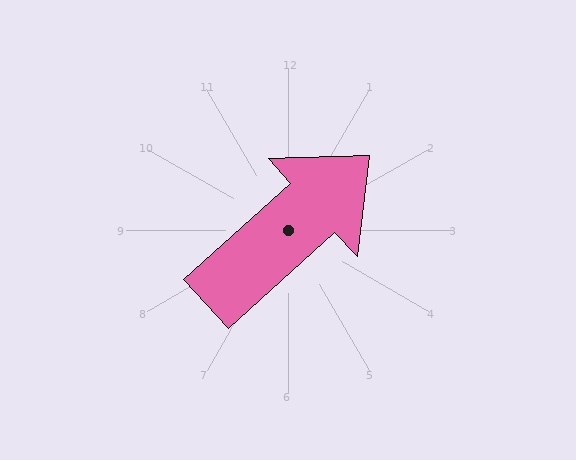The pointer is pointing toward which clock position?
Roughly 2 o'clock.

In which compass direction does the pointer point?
Northeast.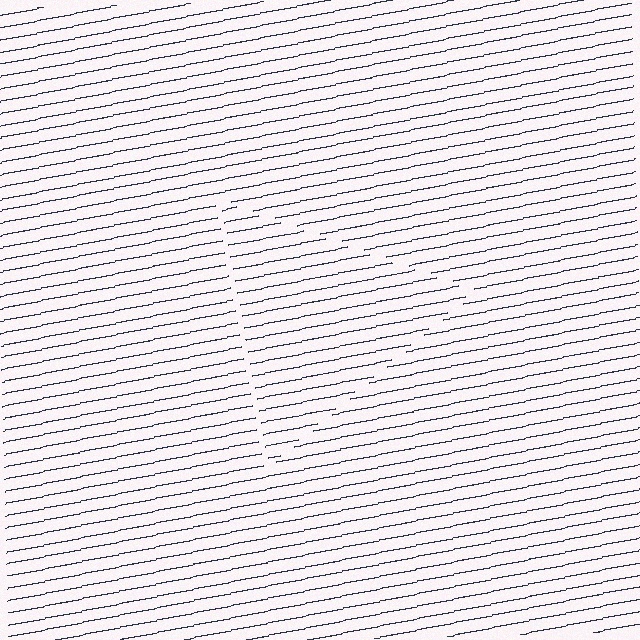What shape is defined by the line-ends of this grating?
An illusory triangle. The interior of the shape contains the same grating, shifted by half a period — the contour is defined by the phase discontinuity where line-ends from the inner and outer gratings abut.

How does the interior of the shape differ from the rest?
The interior of the shape contains the same grating, shifted by half a period — the contour is defined by the phase discontinuity where line-ends from the inner and outer gratings abut.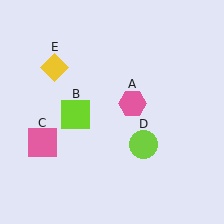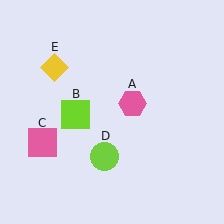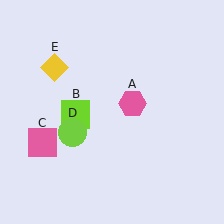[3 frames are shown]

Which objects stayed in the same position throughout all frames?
Pink hexagon (object A) and lime square (object B) and pink square (object C) and yellow diamond (object E) remained stationary.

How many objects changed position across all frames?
1 object changed position: lime circle (object D).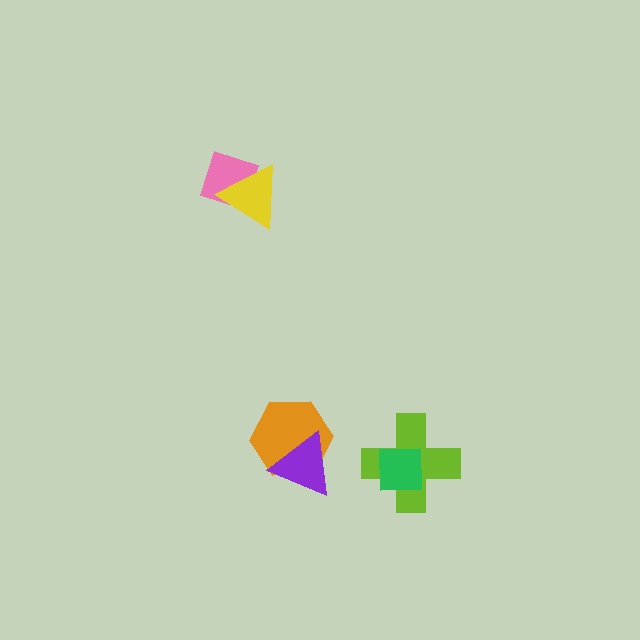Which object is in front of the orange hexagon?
The purple triangle is in front of the orange hexagon.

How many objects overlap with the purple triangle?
1 object overlaps with the purple triangle.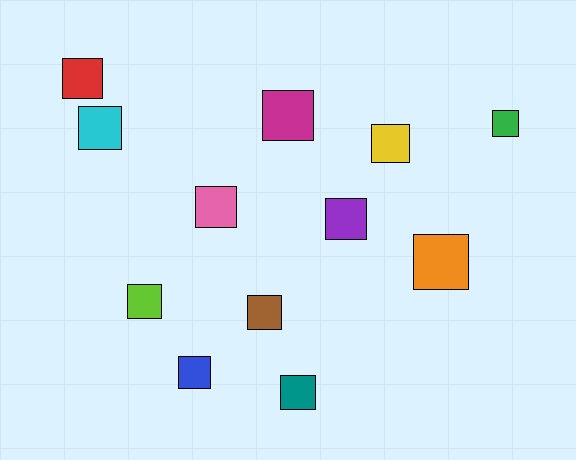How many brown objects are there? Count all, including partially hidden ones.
There is 1 brown object.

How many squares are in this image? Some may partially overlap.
There are 12 squares.